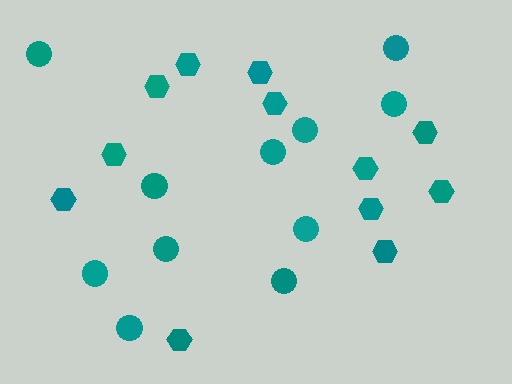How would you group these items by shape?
There are 2 groups: one group of hexagons (12) and one group of circles (11).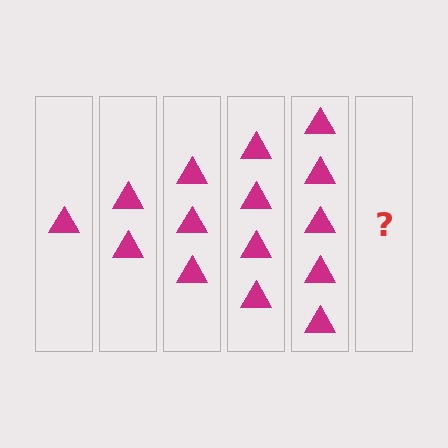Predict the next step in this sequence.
The next step is 6 triangles.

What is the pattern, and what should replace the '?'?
The pattern is that each step adds one more triangle. The '?' should be 6 triangles.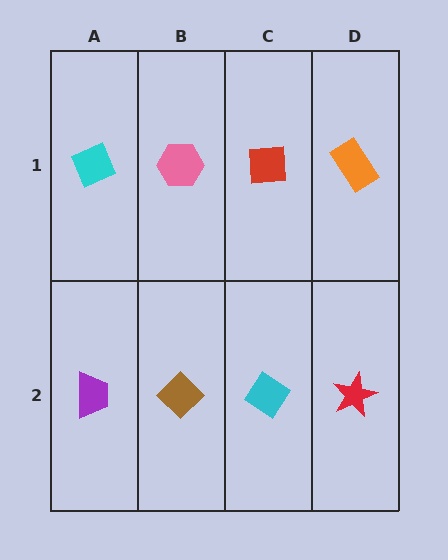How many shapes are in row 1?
4 shapes.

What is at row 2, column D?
A red star.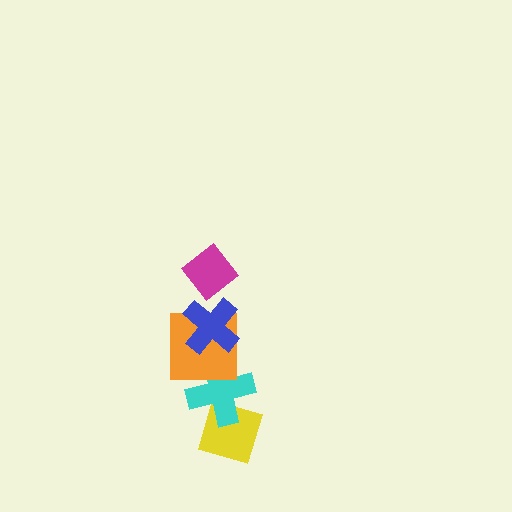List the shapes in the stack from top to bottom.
From top to bottom: the magenta diamond, the blue cross, the orange square, the cyan cross, the yellow diamond.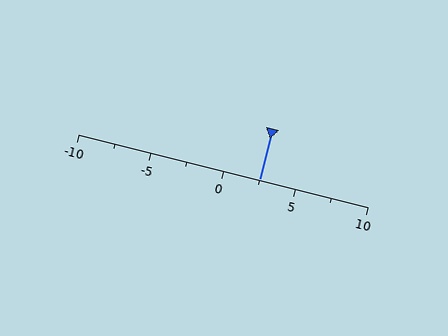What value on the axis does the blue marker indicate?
The marker indicates approximately 2.5.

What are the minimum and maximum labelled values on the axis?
The axis runs from -10 to 10.